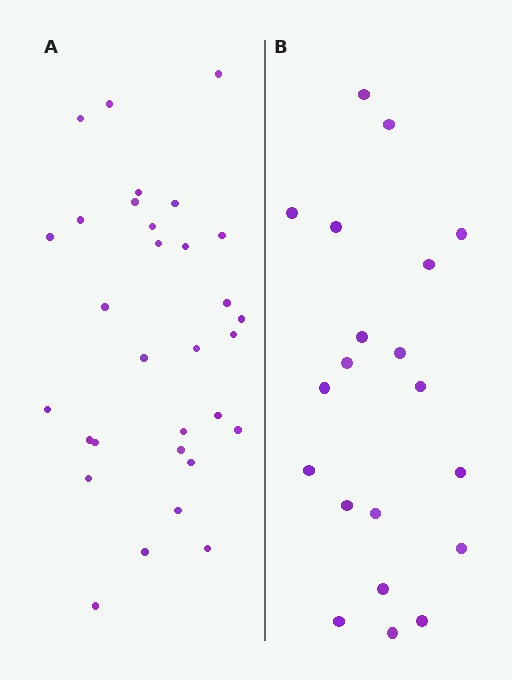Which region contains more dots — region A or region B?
Region A (the left region) has more dots.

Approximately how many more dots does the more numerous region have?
Region A has roughly 12 or so more dots than region B.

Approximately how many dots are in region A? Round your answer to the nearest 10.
About 30 dots. (The exact count is 31, which rounds to 30.)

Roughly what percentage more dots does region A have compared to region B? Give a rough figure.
About 55% more.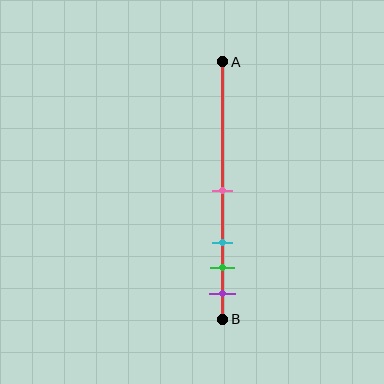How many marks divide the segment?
There are 4 marks dividing the segment.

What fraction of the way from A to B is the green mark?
The green mark is approximately 80% (0.8) of the way from A to B.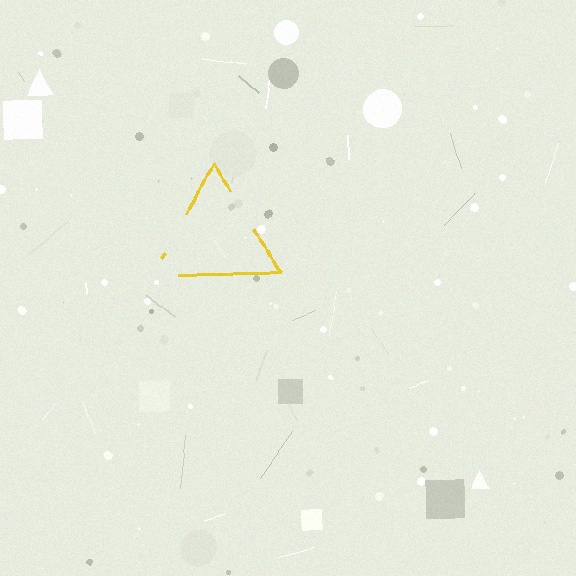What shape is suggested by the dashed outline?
The dashed outline suggests a triangle.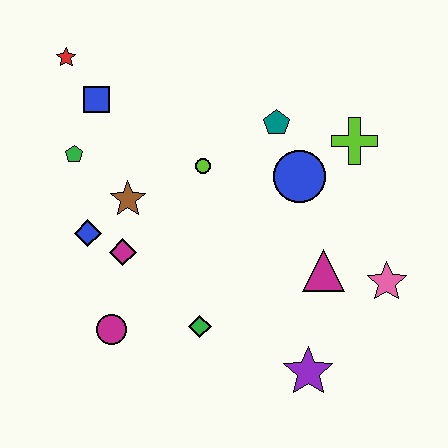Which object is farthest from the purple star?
The red star is farthest from the purple star.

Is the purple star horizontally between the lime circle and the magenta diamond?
No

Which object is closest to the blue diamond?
The magenta diamond is closest to the blue diamond.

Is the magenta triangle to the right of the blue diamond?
Yes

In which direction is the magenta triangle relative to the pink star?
The magenta triangle is to the left of the pink star.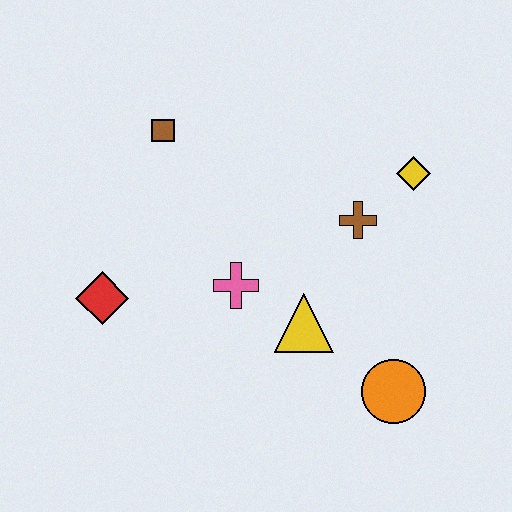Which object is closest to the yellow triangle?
The pink cross is closest to the yellow triangle.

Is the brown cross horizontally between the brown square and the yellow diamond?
Yes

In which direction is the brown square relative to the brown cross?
The brown square is to the left of the brown cross.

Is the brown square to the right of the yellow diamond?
No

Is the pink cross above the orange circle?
Yes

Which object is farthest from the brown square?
The orange circle is farthest from the brown square.